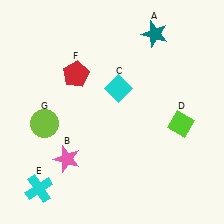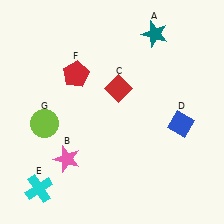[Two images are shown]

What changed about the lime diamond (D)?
In Image 1, D is lime. In Image 2, it changed to blue.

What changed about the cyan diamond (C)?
In Image 1, C is cyan. In Image 2, it changed to red.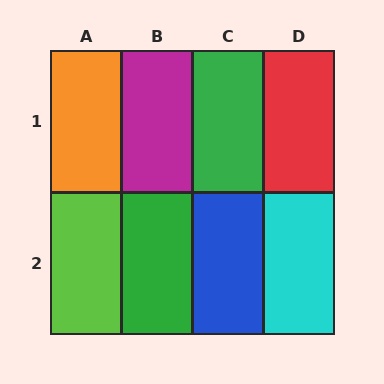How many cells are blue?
1 cell is blue.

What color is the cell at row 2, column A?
Lime.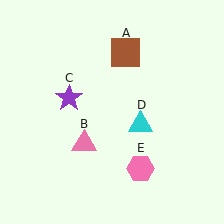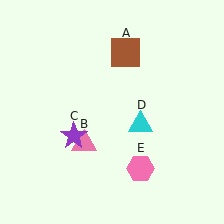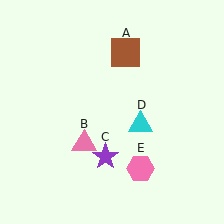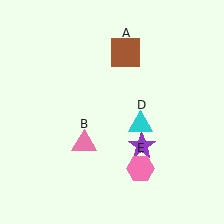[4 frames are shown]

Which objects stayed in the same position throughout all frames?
Brown square (object A) and pink triangle (object B) and cyan triangle (object D) and pink hexagon (object E) remained stationary.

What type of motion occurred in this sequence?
The purple star (object C) rotated counterclockwise around the center of the scene.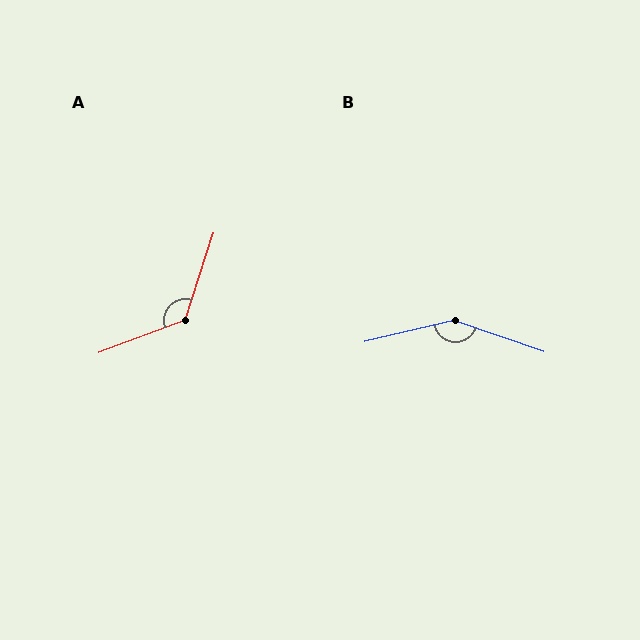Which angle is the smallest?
A, at approximately 129 degrees.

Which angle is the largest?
B, at approximately 148 degrees.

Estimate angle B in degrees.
Approximately 148 degrees.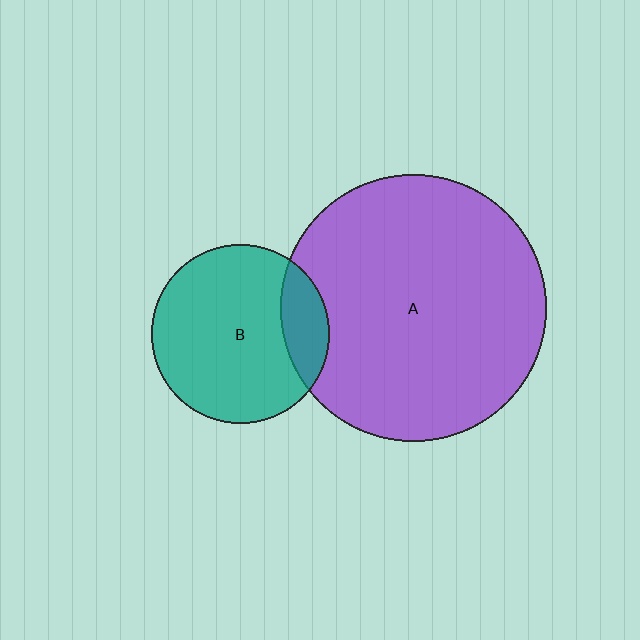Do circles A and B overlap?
Yes.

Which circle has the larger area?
Circle A (purple).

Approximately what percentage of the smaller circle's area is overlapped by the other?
Approximately 15%.